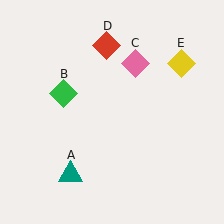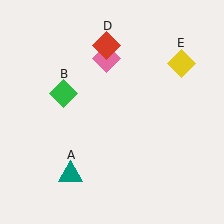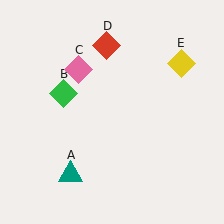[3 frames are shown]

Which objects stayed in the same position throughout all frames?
Teal triangle (object A) and green diamond (object B) and red diamond (object D) and yellow diamond (object E) remained stationary.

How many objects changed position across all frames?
1 object changed position: pink diamond (object C).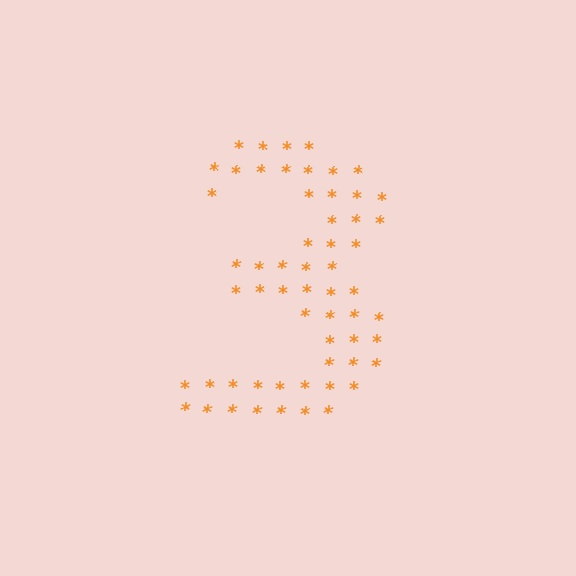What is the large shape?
The large shape is the digit 3.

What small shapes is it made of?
It is made of small asterisks.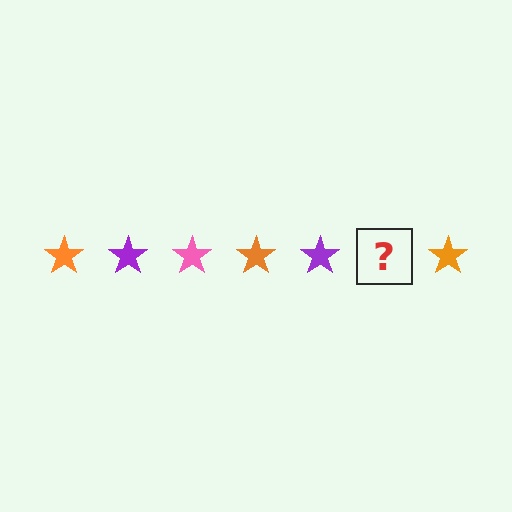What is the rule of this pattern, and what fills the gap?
The rule is that the pattern cycles through orange, purple, pink stars. The gap should be filled with a pink star.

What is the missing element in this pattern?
The missing element is a pink star.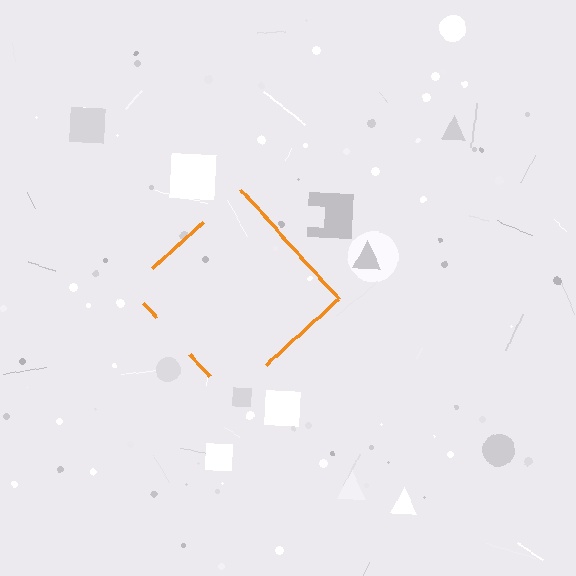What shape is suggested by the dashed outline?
The dashed outline suggests a diamond.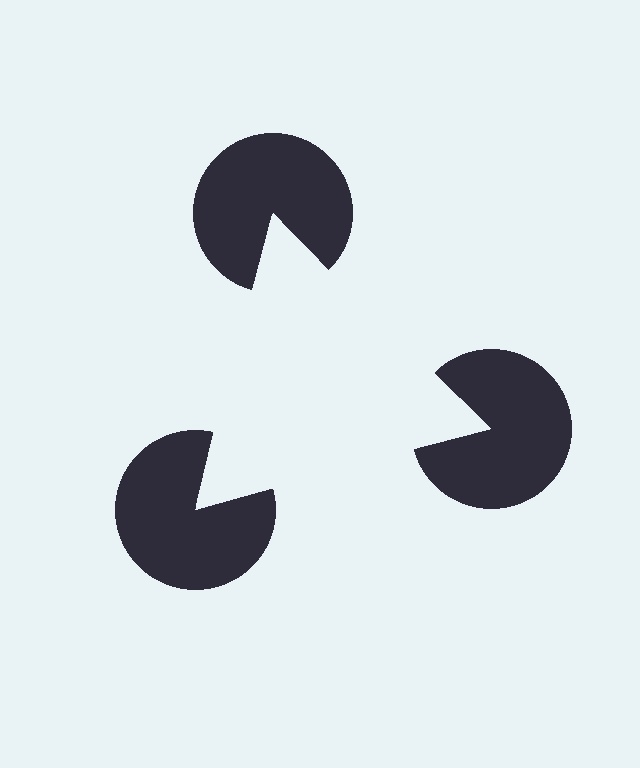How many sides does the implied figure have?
3 sides.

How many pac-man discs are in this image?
There are 3 — one at each vertex of the illusory triangle.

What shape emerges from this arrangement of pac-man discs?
An illusory triangle — its edges are inferred from the aligned wedge cuts in the pac-man discs, not physically drawn.